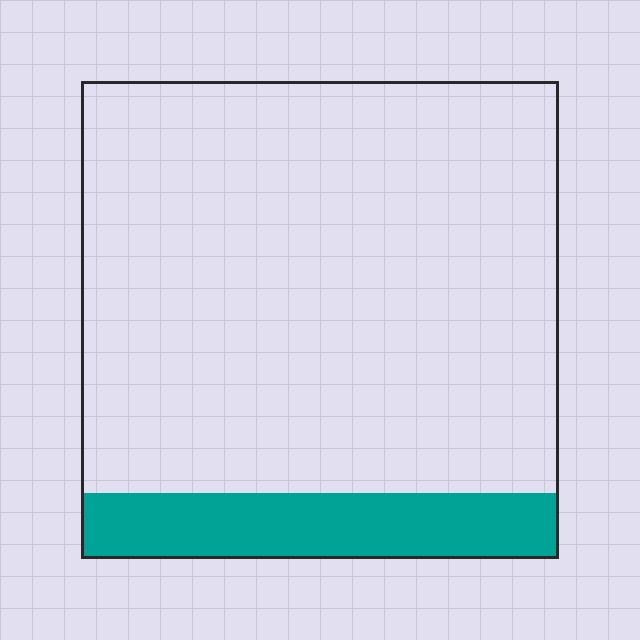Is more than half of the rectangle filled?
No.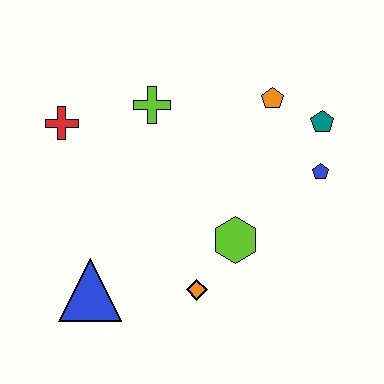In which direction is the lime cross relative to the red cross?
The lime cross is to the right of the red cross.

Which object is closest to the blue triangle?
The orange diamond is closest to the blue triangle.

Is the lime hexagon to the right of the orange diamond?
Yes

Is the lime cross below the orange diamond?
No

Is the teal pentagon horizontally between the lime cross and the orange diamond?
No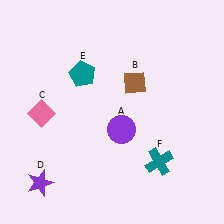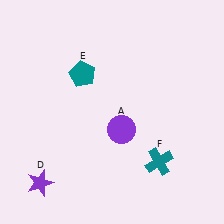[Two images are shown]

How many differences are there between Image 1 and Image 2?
There are 2 differences between the two images.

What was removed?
The pink diamond (C), the brown diamond (B) were removed in Image 2.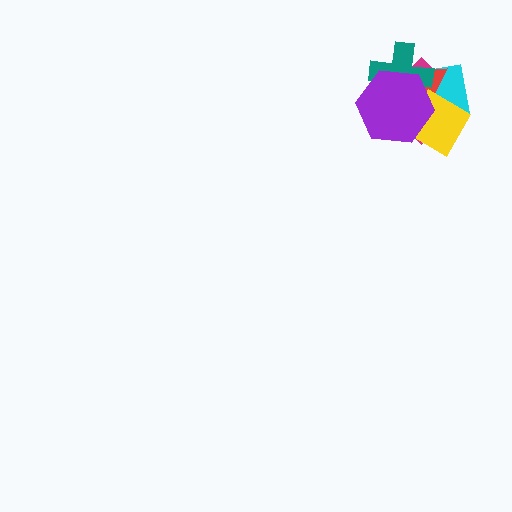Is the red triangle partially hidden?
Yes, it is partially covered by another shape.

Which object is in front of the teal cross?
The purple hexagon is in front of the teal cross.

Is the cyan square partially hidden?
Yes, it is partially covered by another shape.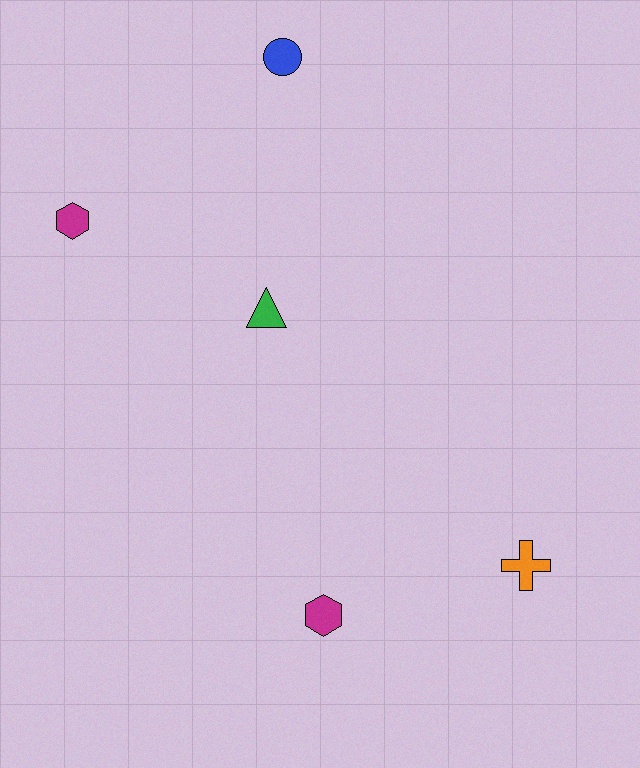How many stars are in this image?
There are no stars.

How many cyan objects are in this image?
There are no cyan objects.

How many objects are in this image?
There are 5 objects.